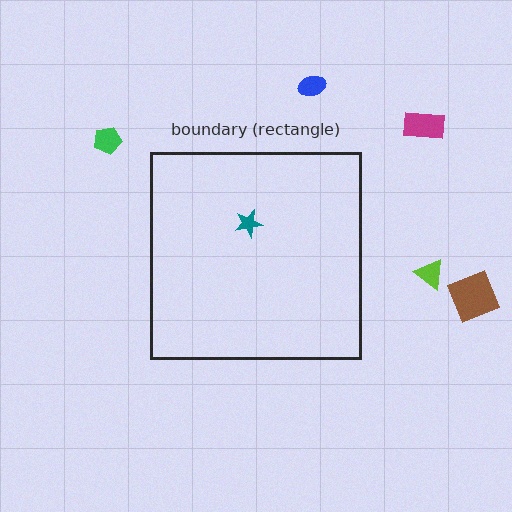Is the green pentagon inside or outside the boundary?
Outside.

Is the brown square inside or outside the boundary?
Outside.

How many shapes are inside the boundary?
1 inside, 5 outside.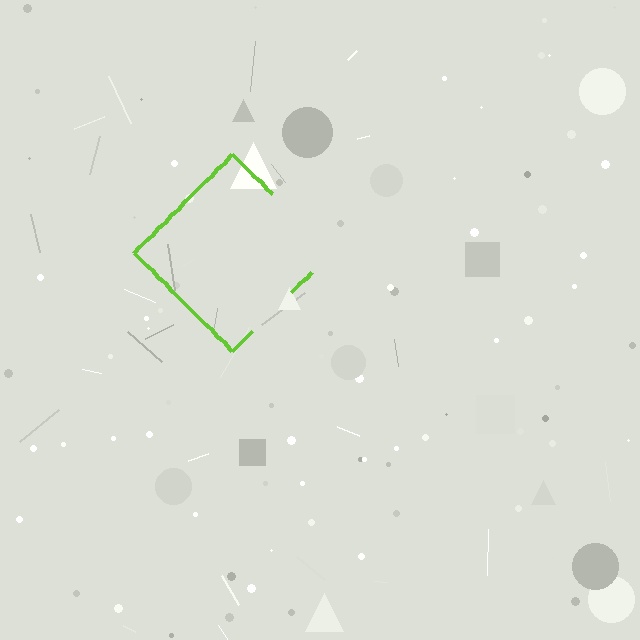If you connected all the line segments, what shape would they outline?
They would outline a diamond.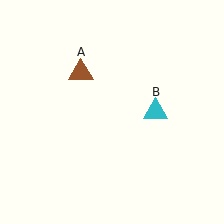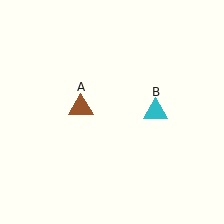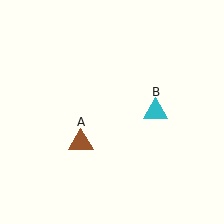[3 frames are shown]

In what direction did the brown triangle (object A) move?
The brown triangle (object A) moved down.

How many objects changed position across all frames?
1 object changed position: brown triangle (object A).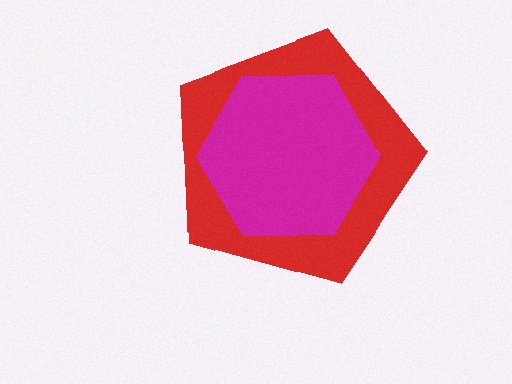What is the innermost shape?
The magenta hexagon.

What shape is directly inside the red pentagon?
The magenta hexagon.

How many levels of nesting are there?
2.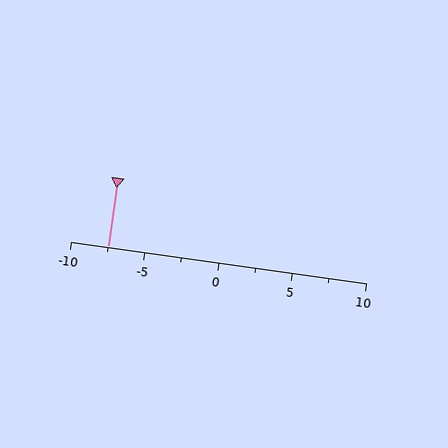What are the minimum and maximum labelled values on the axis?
The axis runs from -10 to 10.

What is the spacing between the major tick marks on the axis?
The major ticks are spaced 5 apart.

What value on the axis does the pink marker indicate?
The marker indicates approximately -7.5.